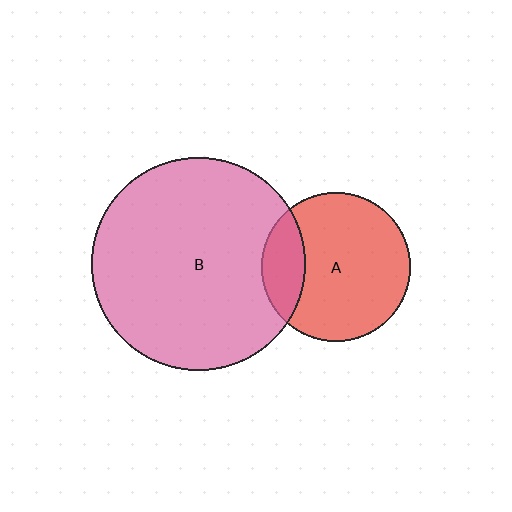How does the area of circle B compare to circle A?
Approximately 2.1 times.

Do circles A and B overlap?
Yes.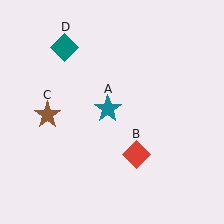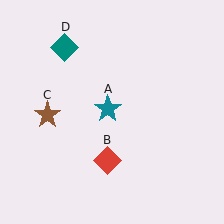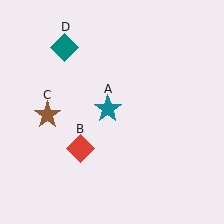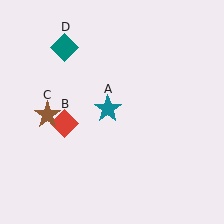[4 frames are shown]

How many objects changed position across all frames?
1 object changed position: red diamond (object B).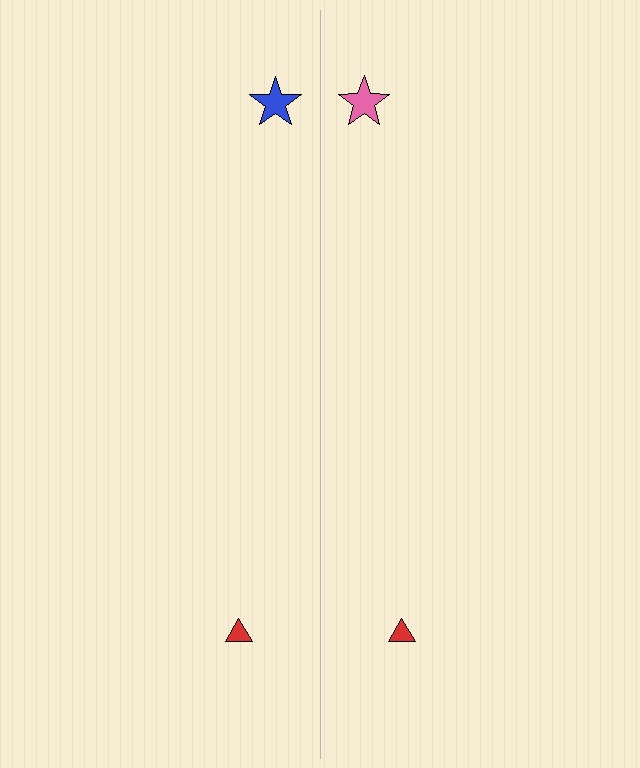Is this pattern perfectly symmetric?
No, the pattern is not perfectly symmetric. The pink star on the right side breaks the symmetry — its mirror counterpart is blue.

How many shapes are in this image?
There are 4 shapes in this image.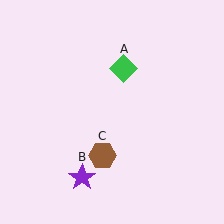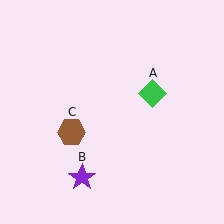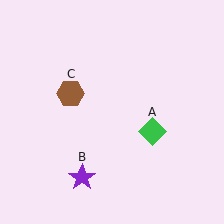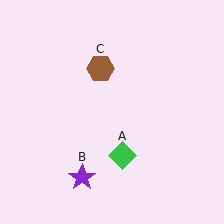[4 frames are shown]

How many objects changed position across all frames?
2 objects changed position: green diamond (object A), brown hexagon (object C).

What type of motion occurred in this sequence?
The green diamond (object A), brown hexagon (object C) rotated clockwise around the center of the scene.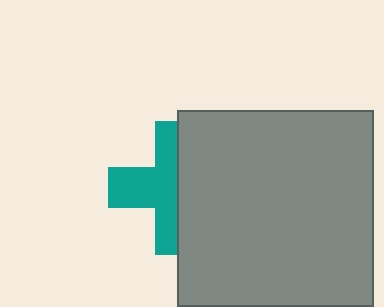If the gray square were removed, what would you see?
You would see the complete teal cross.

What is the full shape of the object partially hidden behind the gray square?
The partially hidden object is a teal cross.